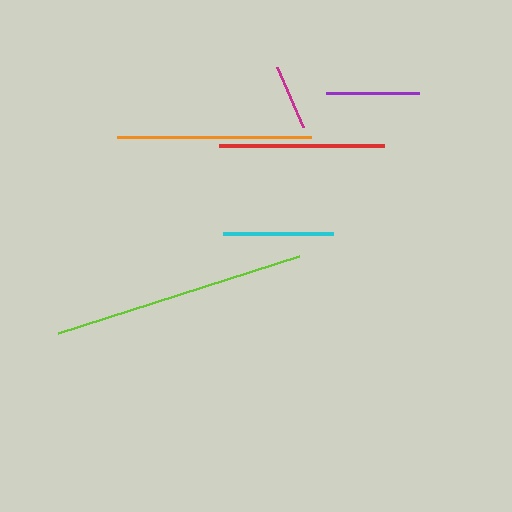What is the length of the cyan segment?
The cyan segment is approximately 110 pixels long.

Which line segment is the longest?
The lime line is the longest at approximately 253 pixels.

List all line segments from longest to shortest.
From longest to shortest: lime, orange, red, cyan, purple, magenta.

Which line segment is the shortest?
The magenta line is the shortest at approximately 66 pixels.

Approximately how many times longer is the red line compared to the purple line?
The red line is approximately 1.8 times the length of the purple line.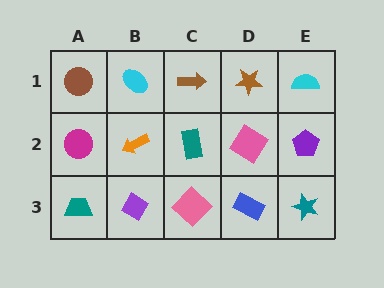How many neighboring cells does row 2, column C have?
4.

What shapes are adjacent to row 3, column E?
A purple pentagon (row 2, column E), a blue rectangle (row 3, column D).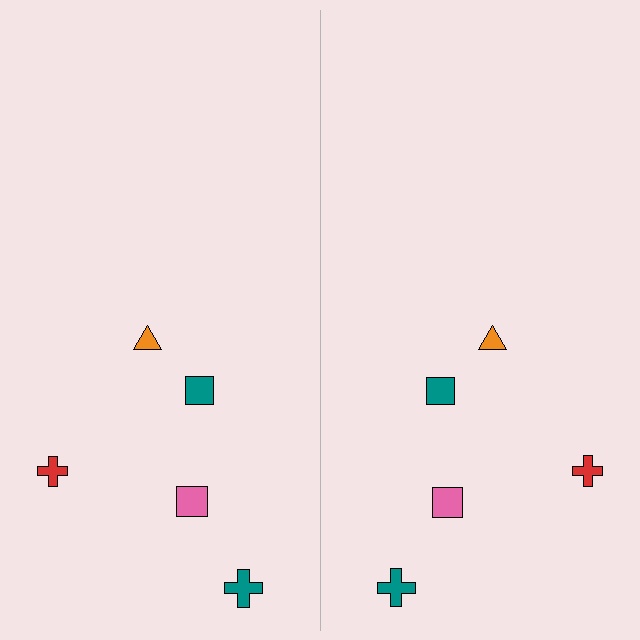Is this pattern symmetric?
Yes, this pattern has bilateral (reflection) symmetry.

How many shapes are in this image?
There are 10 shapes in this image.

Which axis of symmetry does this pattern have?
The pattern has a vertical axis of symmetry running through the center of the image.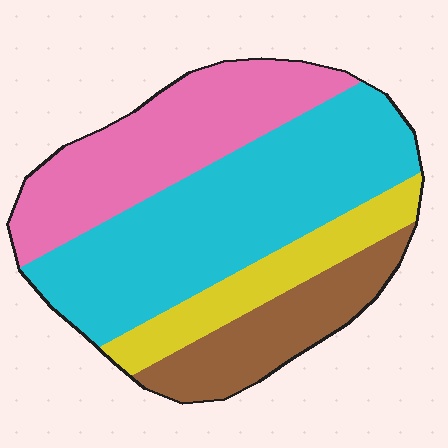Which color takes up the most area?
Cyan, at roughly 40%.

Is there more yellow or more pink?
Pink.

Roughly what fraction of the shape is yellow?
Yellow covers 14% of the shape.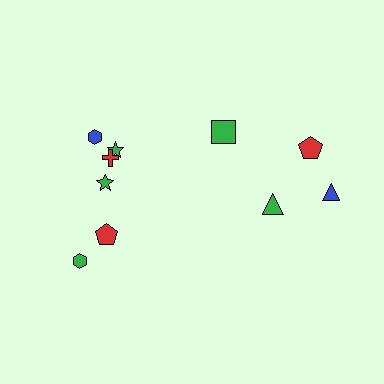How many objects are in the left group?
There are 6 objects.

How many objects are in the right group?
There are 4 objects.